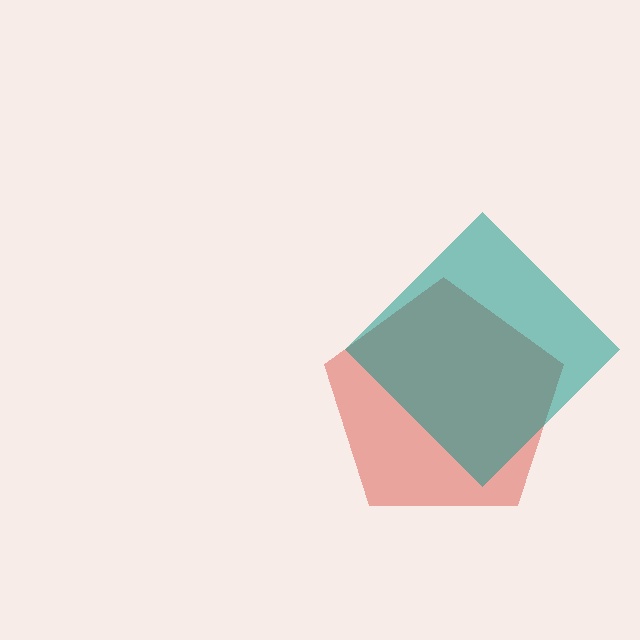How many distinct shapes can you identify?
There are 2 distinct shapes: a red pentagon, a teal diamond.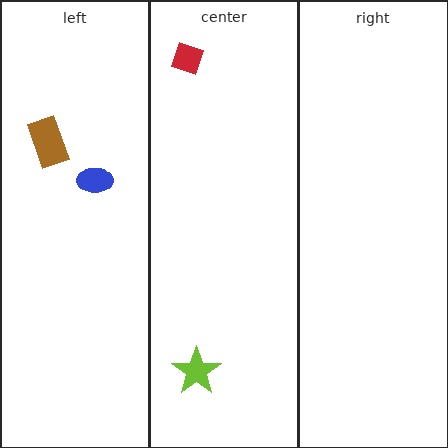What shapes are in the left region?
The blue ellipse, the brown rectangle.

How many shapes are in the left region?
2.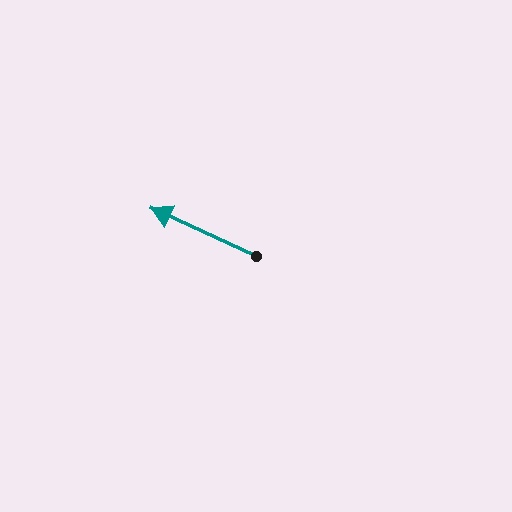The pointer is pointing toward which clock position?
Roughly 10 o'clock.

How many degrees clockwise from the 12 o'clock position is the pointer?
Approximately 295 degrees.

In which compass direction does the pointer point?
Northwest.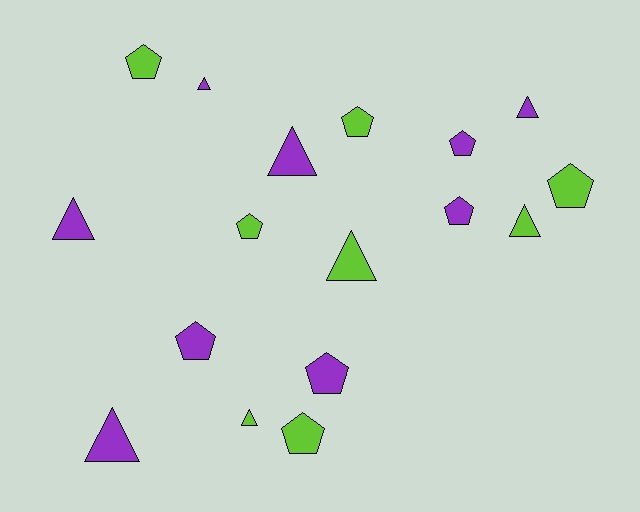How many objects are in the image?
There are 17 objects.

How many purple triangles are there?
There are 5 purple triangles.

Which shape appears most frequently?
Pentagon, with 9 objects.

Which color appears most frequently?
Purple, with 9 objects.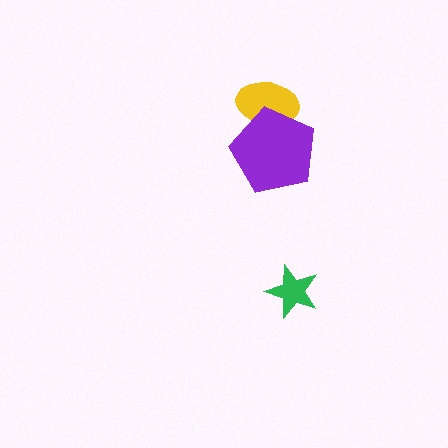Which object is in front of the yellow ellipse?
The purple pentagon is in front of the yellow ellipse.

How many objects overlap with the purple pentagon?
1 object overlaps with the purple pentagon.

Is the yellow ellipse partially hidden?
Yes, it is partially covered by another shape.